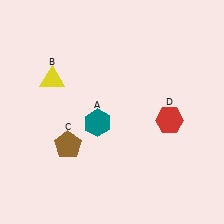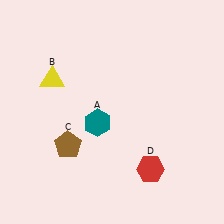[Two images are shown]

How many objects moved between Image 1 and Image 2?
1 object moved between the two images.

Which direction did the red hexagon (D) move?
The red hexagon (D) moved down.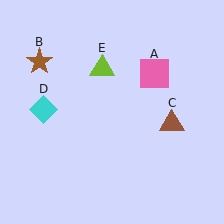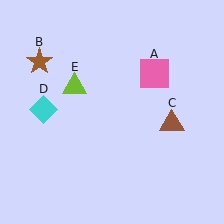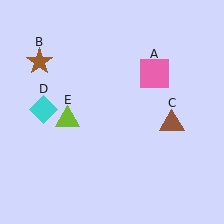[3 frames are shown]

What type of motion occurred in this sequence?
The lime triangle (object E) rotated counterclockwise around the center of the scene.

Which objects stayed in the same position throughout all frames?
Pink square (object A) and brown star (object B) and brown triangle (object C) and cyan diamond (object D) remained stationary.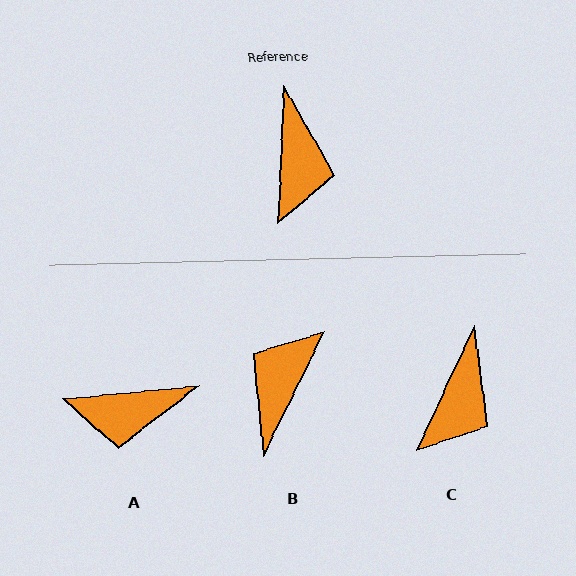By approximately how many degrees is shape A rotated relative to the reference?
Approximately 82 degrees clockwise.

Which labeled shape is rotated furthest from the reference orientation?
B, about 156 degrees away.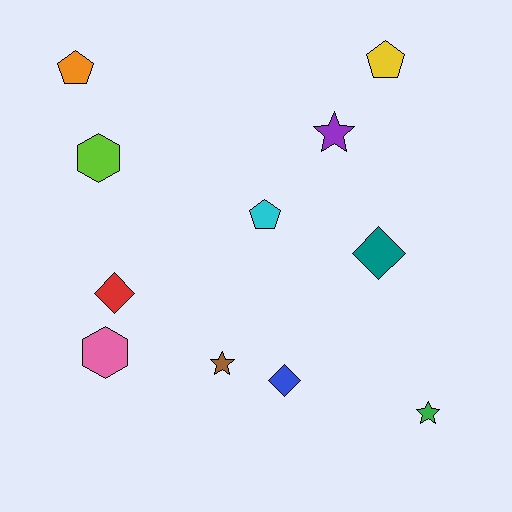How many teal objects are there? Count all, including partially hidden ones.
There is 1 teal object.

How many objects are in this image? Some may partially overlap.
There are 11 objects.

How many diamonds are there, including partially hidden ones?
There are 3 diamonds.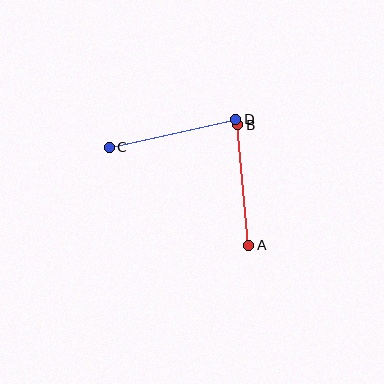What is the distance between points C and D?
The distance is approximately 130 pixels.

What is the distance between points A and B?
The distance is approximately 121 pixels.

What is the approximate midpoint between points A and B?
The midpoint is at approximately (243, 185) pixels.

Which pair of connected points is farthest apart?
Points C and D are farthest apart.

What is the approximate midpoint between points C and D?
The midpoint is at approximately (173, 133) pixels.